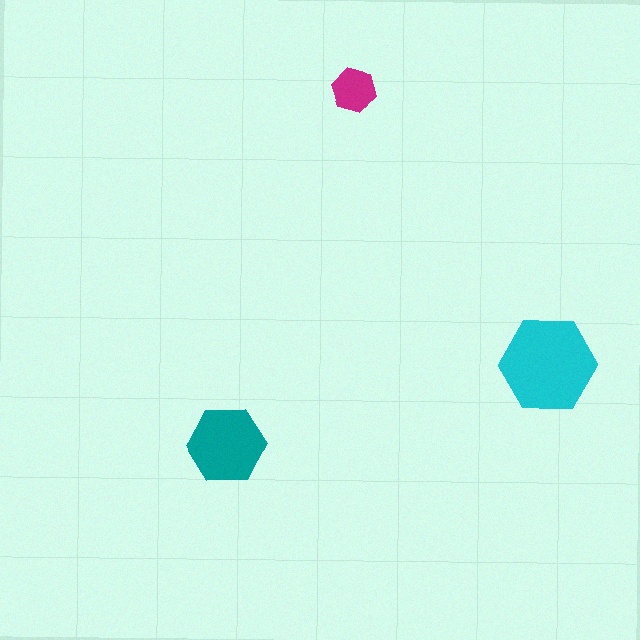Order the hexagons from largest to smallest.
the cyan one, the teal one, the magenta one.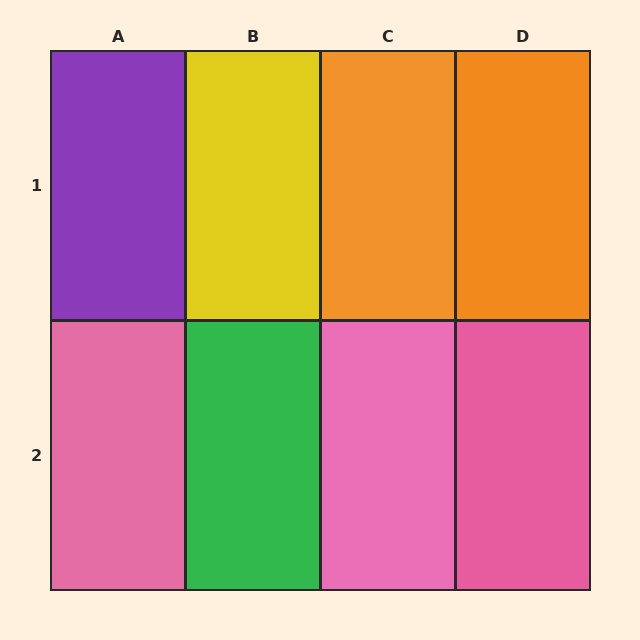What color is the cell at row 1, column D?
Orange.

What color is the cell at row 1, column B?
Yellow.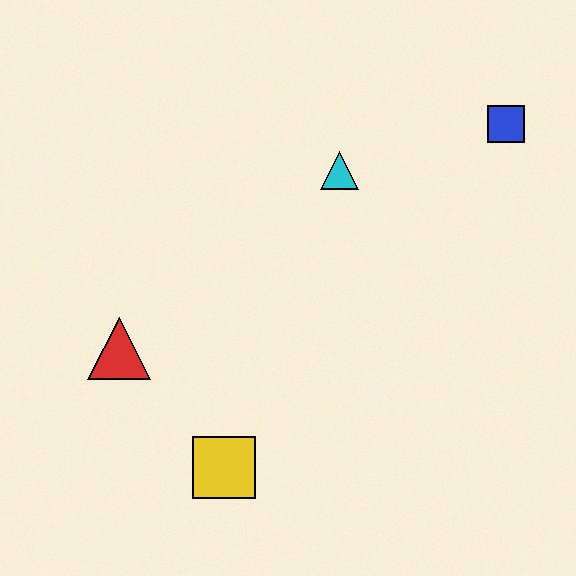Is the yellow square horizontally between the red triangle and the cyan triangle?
Yes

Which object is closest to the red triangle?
The yellow square is closest to the red triangle.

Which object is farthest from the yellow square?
The blue square is farthest from the yellow square.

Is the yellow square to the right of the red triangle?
Yes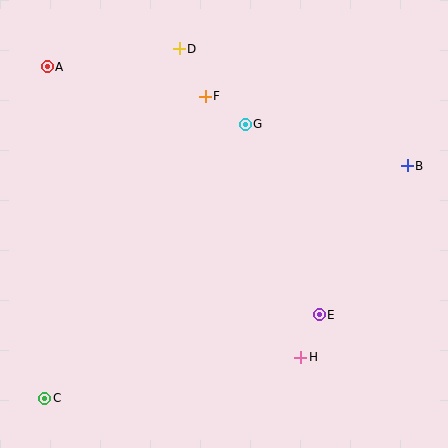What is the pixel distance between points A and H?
The distance between A and H is 385 pixels.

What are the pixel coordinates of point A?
Point A is at (47, 67).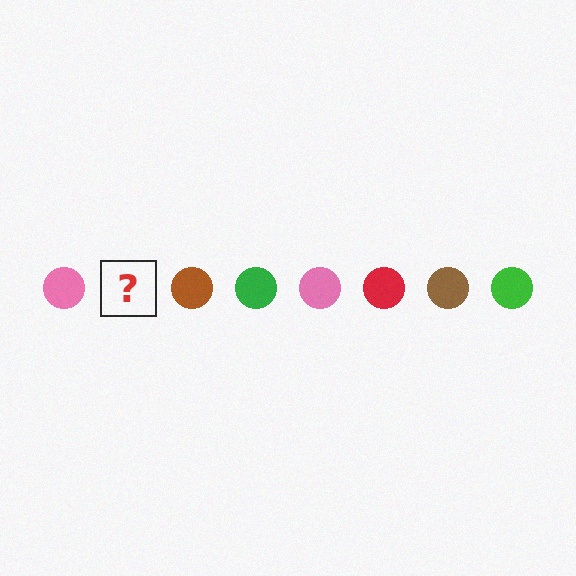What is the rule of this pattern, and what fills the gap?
The rule is that the pattern cycles through pink, red, brown, green circles. The gap should be filled with a red circle.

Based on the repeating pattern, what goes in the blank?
The blank should be a red circle.